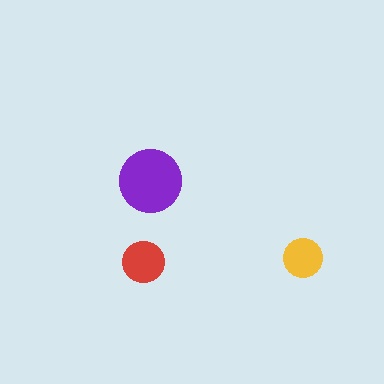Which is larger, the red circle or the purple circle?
The purple one.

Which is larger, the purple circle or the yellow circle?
The purple one.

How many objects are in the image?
There are 3 objects in the image.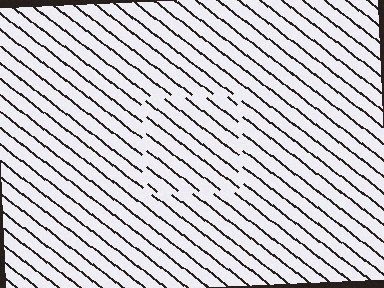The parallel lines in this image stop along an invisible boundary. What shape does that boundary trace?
An illusory square. The interior of the shape contains the same grating, shifted by half a period — the contour is defined by the phase discontinuity where line-ends from the inner and outer gratings abut.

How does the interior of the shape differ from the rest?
The interior of the shape contains the same grating, shifted by half a period — the contour is defined by the phase discontinuity where line-ends from the inner and outer gratings abut.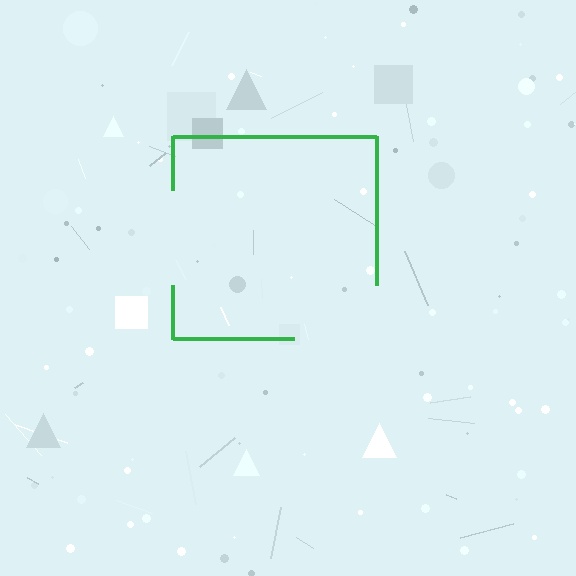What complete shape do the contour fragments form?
The contour fragments form a square.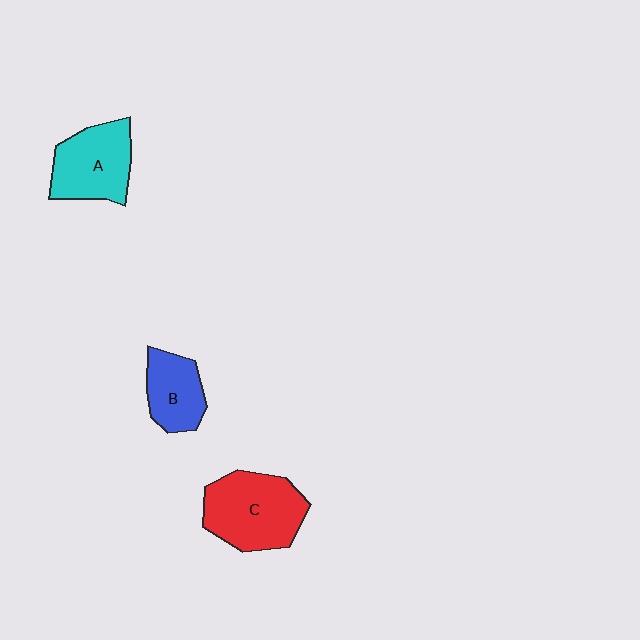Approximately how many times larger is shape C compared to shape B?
Approximately 1.7 times.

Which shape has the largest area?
Shape C (red).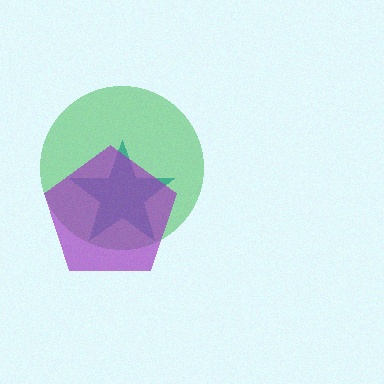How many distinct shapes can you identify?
There are 3 distinct shapes: a green circle, a teal star, a purple pentagon.